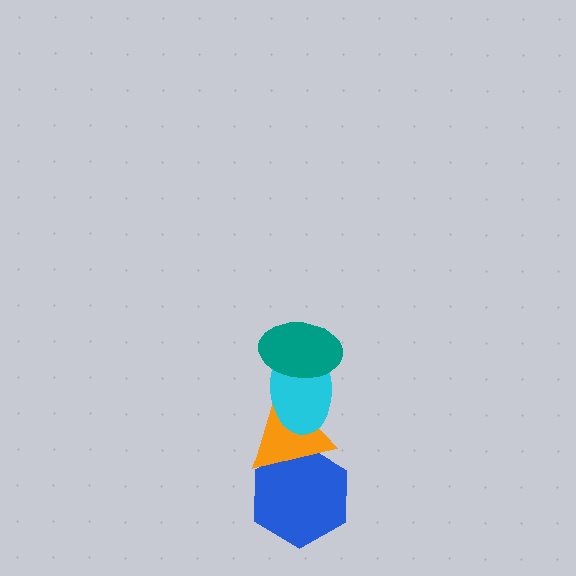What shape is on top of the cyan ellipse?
The teal ellipse is on top of the cyan ellipse.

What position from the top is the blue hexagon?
The blue hexagon is 4th from the top.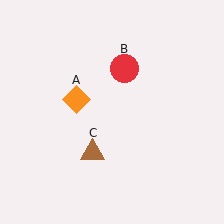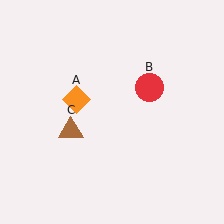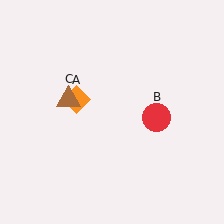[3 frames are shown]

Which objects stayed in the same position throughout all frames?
Orange diamond (object A) remained stationary.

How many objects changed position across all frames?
2 objects changed position: red circle (object B), brown triangle (object C).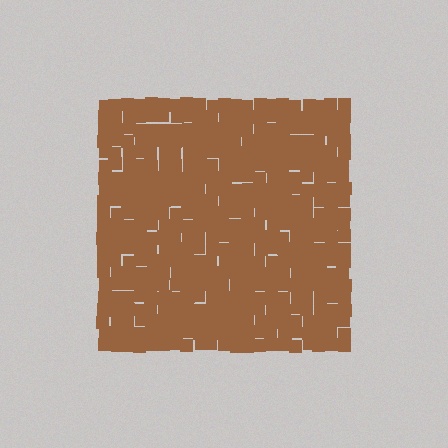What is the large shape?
The large shape is a square.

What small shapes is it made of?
It is made of small squares.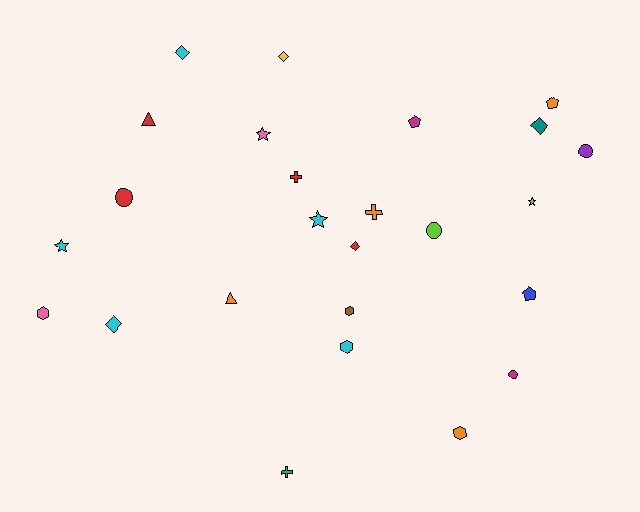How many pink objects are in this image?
There are 2 pink objects.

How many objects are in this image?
There are 25 objects.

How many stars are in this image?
There are 4 stars.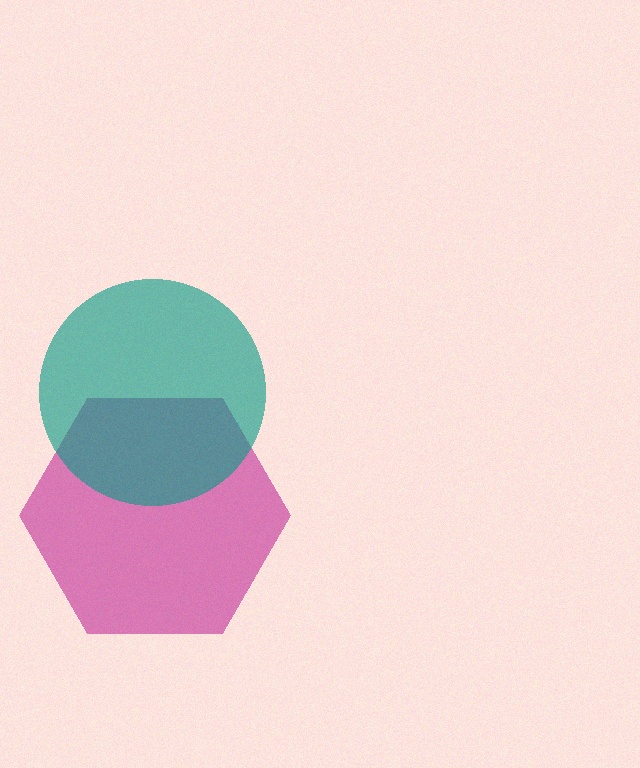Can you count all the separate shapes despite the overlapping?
Yes, there are 2 separate shapes.